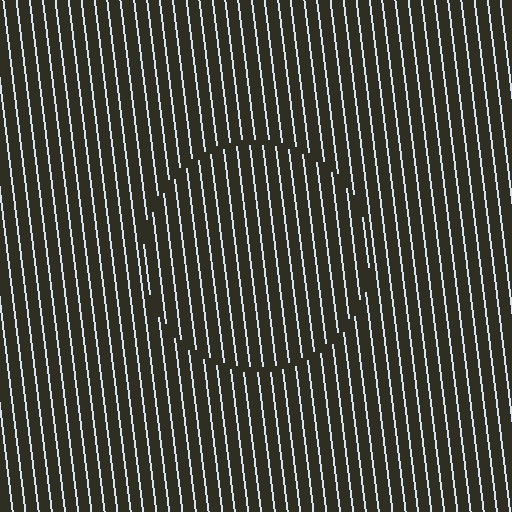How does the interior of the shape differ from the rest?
The interior of the shape contains the same grating, shifted by half a period — the contour is defined by the phase discontinuity where line-ends from the inner and outer gratings abut.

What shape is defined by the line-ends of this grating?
An illusory circle. The interior of the shape contains the same grating, shifted by half a period — the contour is defined by the phase discontinuity where line-ends from the inner and outer gratings abut.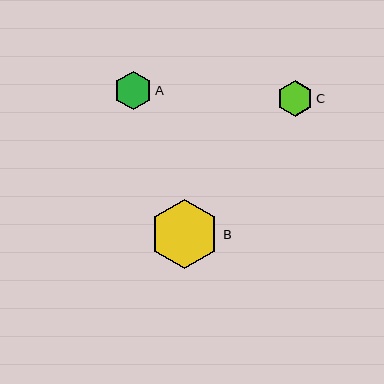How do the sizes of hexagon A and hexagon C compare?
Hexagon A and hexagon C are approximately the same size.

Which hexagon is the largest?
Hexagon B is the largest with a size of approximately 70 pixels.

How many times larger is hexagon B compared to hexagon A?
Hexagon B is approximately 1.8 times the size of hexagon A.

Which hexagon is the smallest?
Hexagon C is the smallest with a size of approximately 36 pixels.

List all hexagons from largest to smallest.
From largest to smallest: B, A, C.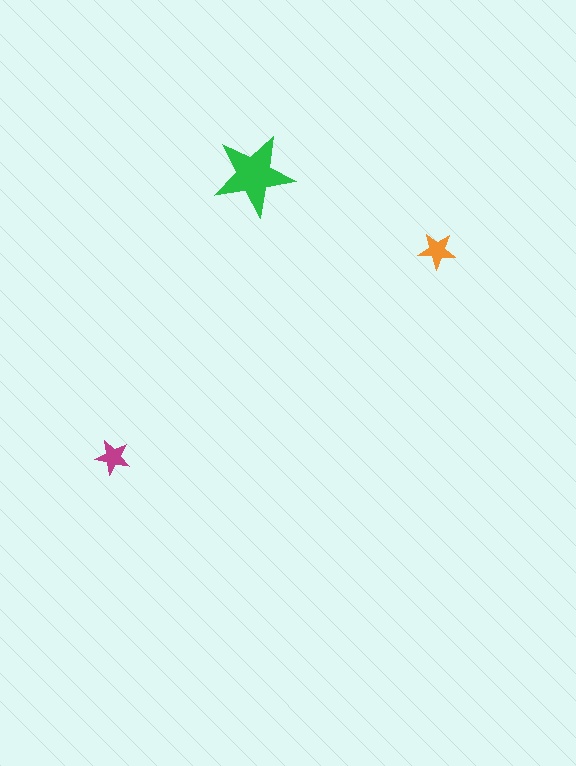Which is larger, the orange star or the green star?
The green one.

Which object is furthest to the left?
The magenta star is leftmost.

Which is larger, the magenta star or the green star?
The green one.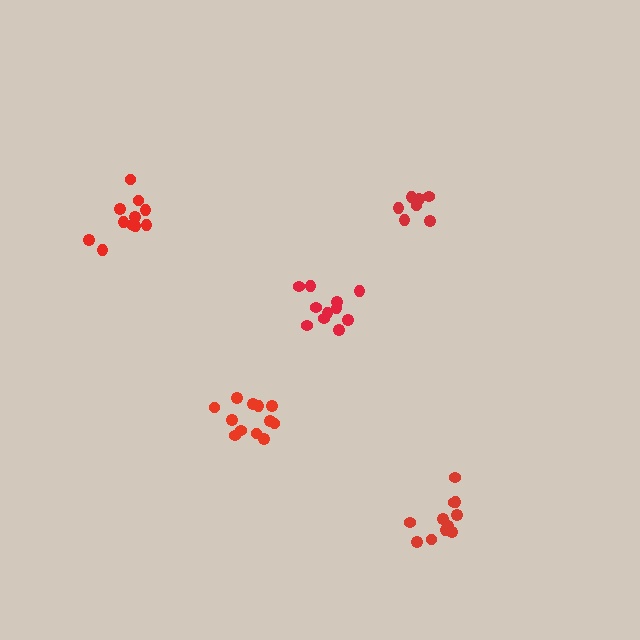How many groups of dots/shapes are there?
There are 5 groups.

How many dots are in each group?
Group 1: 12 dots, Group 2: 11 dots, Group 3: 7 dots, Group 4: 11 dots, Group 5: 12 dots (53 total).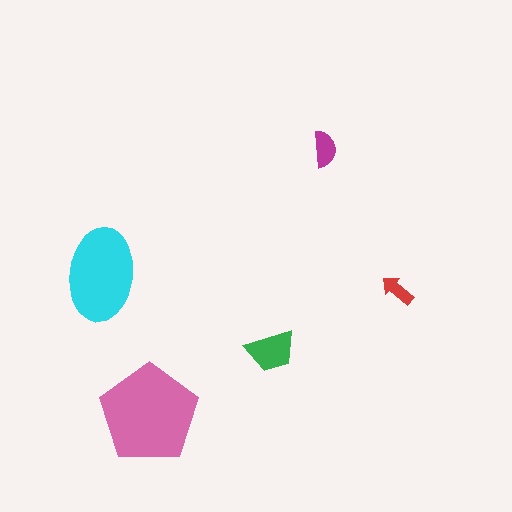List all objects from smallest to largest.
The red arrow, the magenta semicircle, the green trapezoid, the cyan ellipse, the pink pentagon.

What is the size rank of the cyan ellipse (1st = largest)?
2nd.